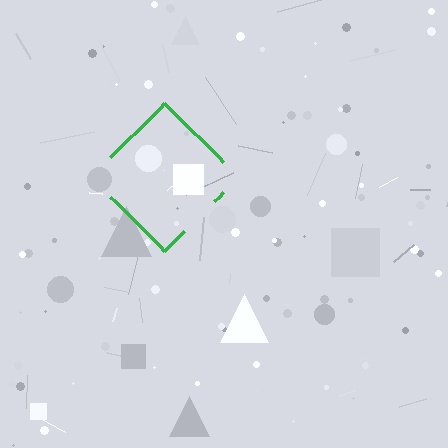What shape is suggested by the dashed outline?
The dashed outline suggests a diamond.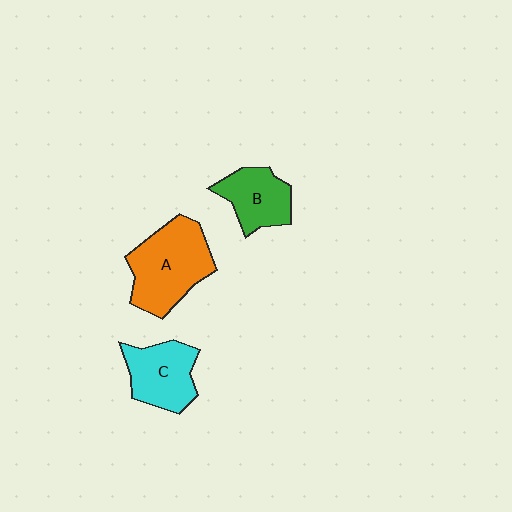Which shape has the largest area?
Shape A (orange).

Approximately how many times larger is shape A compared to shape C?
Approximately 1.4 times.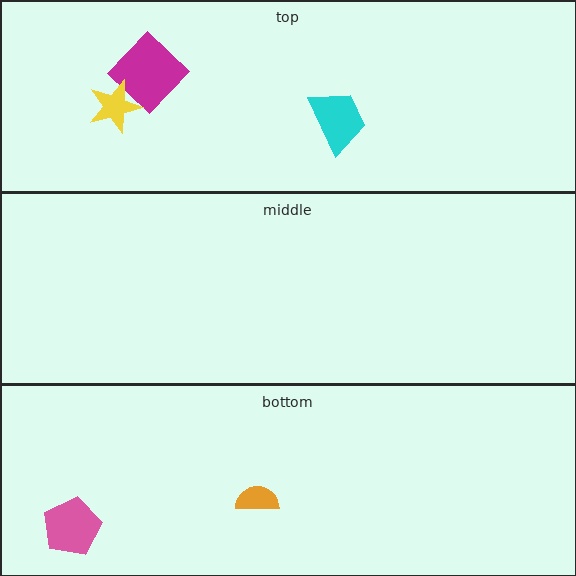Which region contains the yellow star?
The top region.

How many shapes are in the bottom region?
2.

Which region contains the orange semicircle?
The bottom region.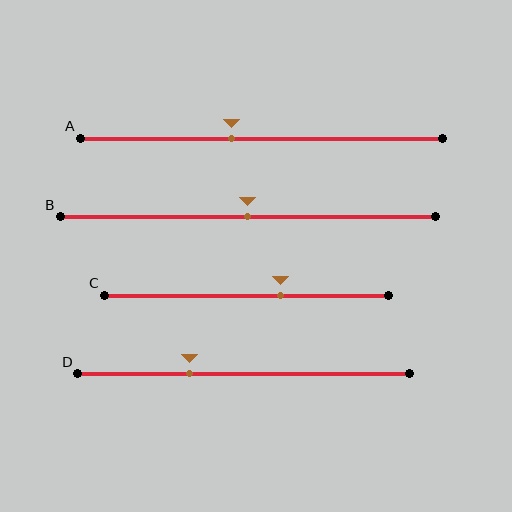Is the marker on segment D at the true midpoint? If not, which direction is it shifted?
No, the marker on segment D is shifted to the left by about 16% of the segment length.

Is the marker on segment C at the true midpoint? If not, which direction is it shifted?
No, the marker on segment C is shifted to the right by about 12% of the segment length.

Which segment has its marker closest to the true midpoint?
Segment B has its marker closest to the true midpoint.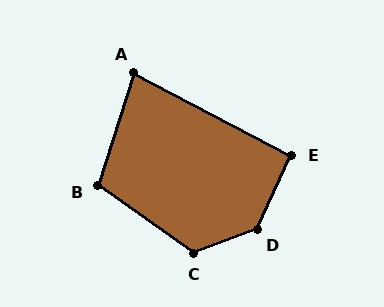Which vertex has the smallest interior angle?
A, at approximately 80 degrees.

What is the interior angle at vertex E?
Approximately 93 degrees (approximately right).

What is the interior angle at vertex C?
Approximately 124 degrees (obtuse).